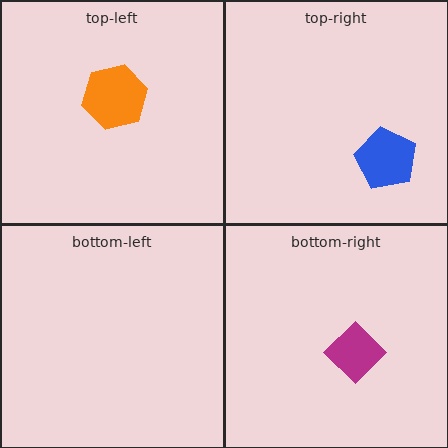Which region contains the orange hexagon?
The top-left region.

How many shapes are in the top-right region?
1.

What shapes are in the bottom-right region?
The magenta diamond.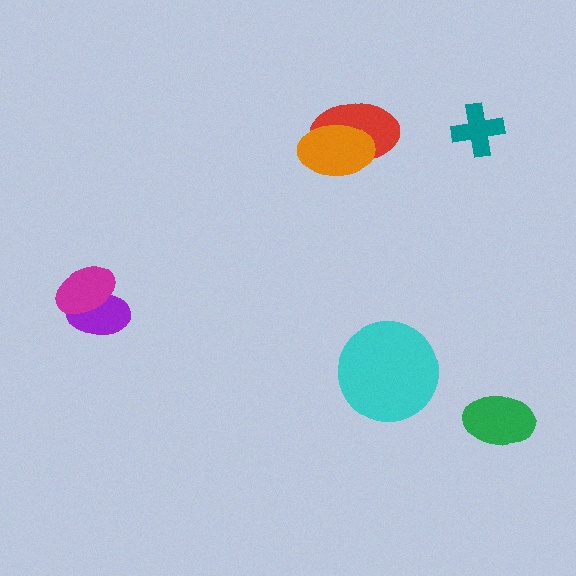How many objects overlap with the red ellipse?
1 object overlaps with the red ellipse.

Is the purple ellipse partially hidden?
Yes, it is partially covered by another shape.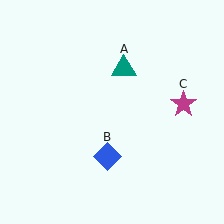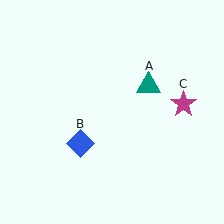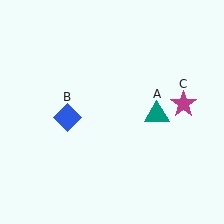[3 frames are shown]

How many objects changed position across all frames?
2 objects changed position: teal triangle (object A), blue diamond (object B).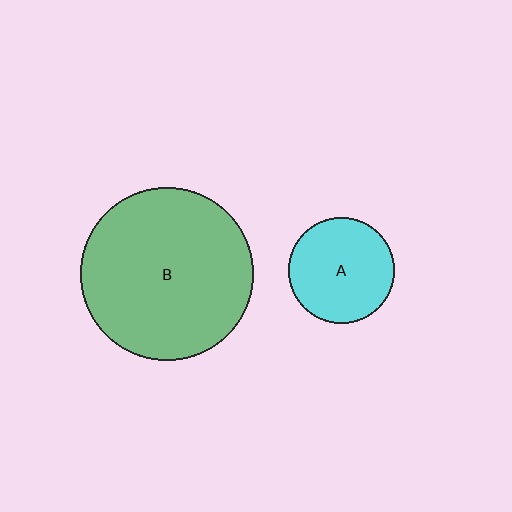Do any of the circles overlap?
No, none of the circles overlap.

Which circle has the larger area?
Circle B (green).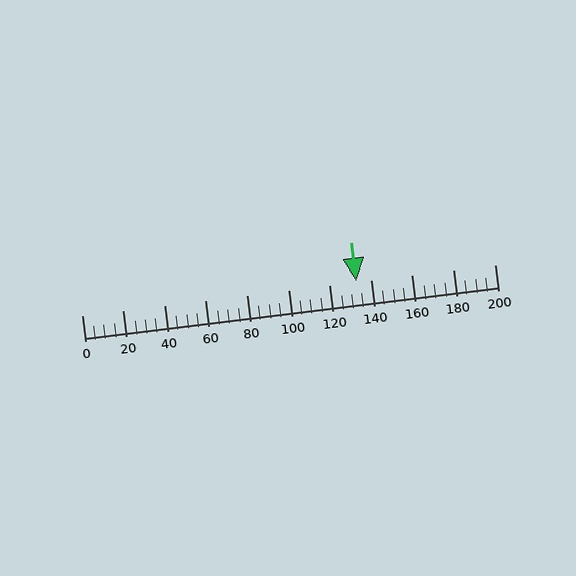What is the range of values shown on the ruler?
The ruler shows values from 0 to 200.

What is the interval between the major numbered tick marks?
The major tick marks are spaced 20 units apart.